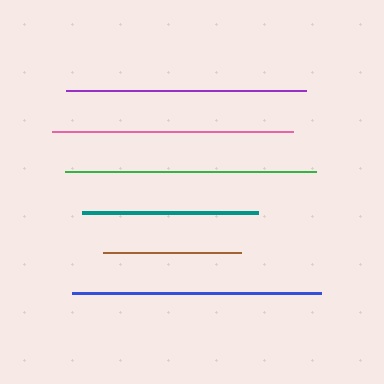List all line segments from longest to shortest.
From longest to shortest: green, blue, pink, purple, teal, brown.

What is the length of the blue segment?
The blue segment is approximately 249 pixels long.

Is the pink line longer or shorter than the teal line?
The pink line is longer than the teal line.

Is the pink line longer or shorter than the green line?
The green line is longer than the pink line.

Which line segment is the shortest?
The brown line is the shortest at approximately 138 pixels.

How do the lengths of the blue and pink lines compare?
The blue and pink lines are approximately the same length.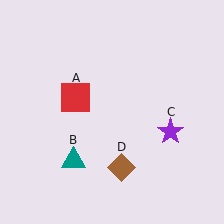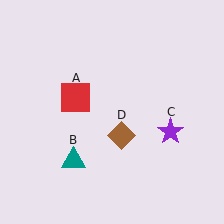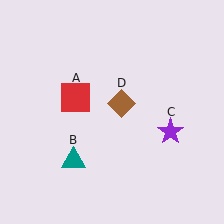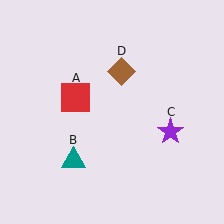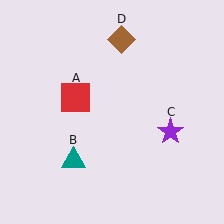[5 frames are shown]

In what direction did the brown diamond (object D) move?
The brown diamond (object D) moved up.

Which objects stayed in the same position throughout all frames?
Red square (object A) and teal triangle (object B) and purple star (object C) remained stationary.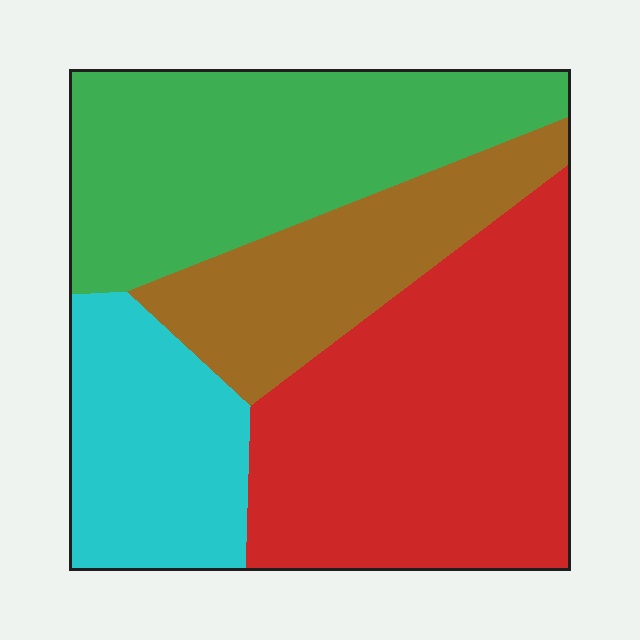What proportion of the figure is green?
Green takes up about one quarter (1/4) of the figure.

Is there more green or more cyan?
Green.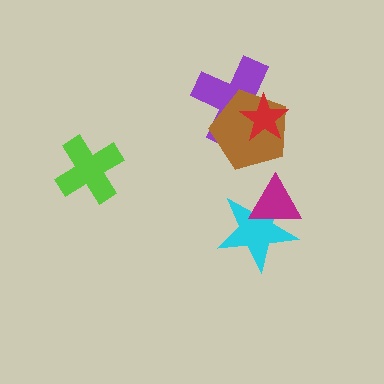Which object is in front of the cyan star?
The magenta triangle is in front of the cyan star.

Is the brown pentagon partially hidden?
Yes, it is partially covered by another shape.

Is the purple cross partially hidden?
Yes, it is partially covered by another shape.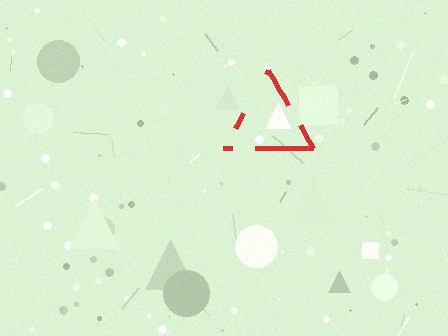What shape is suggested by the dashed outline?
The dashed outline suggests a triangle.